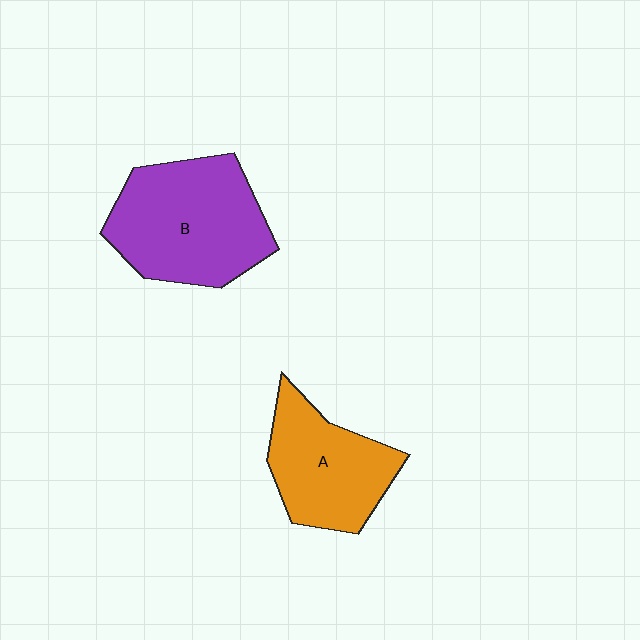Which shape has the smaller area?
Shape A (orange).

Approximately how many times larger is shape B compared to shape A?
Approximately 1.3 times.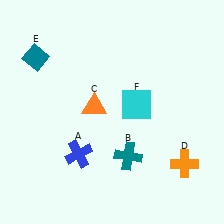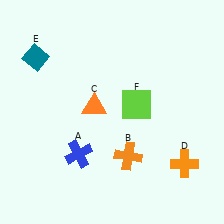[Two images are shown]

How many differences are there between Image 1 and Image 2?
There are 2 differences between the two images.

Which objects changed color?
B changed from teal to orange. F changed from cyan to lime.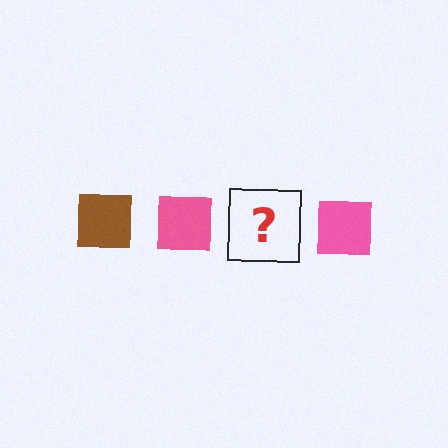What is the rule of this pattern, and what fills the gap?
The rule is that the pattern cycles through brown, pink squares. The gap should be filled with a brown square.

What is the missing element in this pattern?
The missing element is a brown square.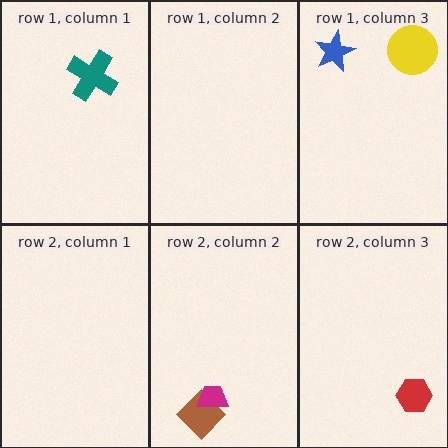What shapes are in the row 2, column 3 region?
The red hexagon.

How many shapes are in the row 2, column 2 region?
2.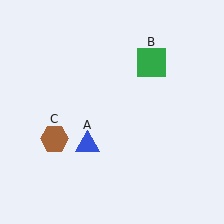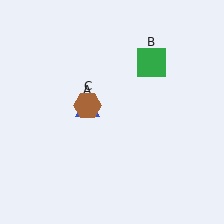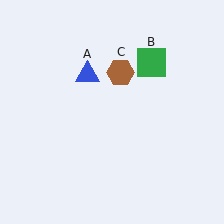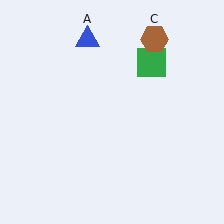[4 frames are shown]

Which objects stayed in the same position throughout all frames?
Green square (object B) remained stationary.